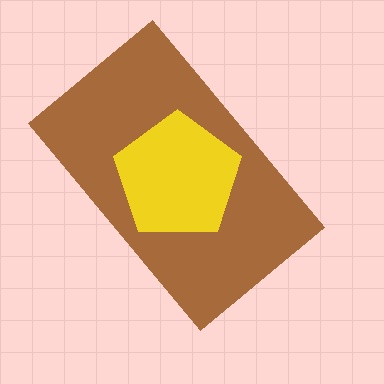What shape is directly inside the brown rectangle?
The yellow pentagon.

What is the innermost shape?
The yellow pentagon.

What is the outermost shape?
The brown rectangle.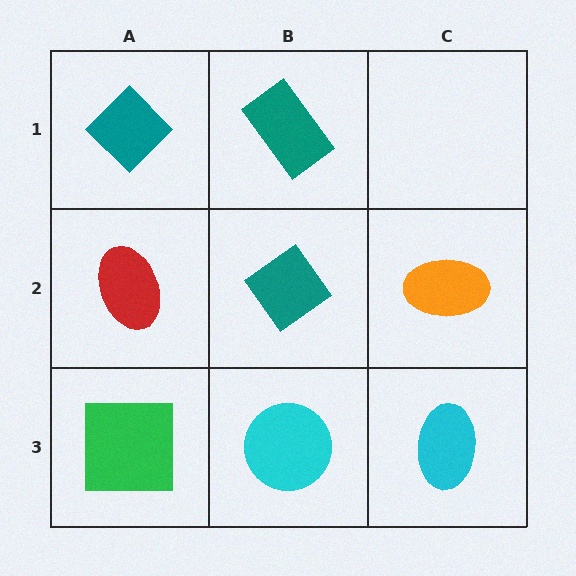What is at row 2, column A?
A red ellipse.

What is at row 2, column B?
A teal diamond.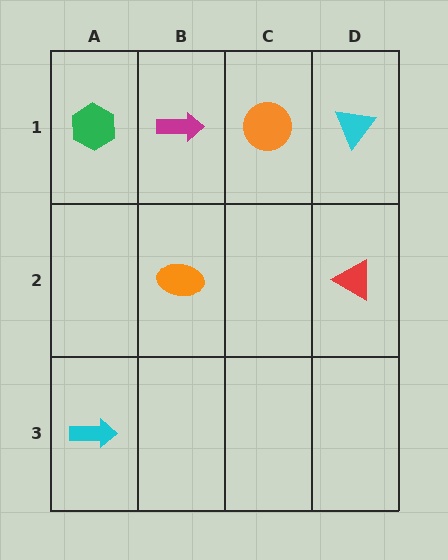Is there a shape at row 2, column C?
No, that cell is empty.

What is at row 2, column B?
An orange ellipse.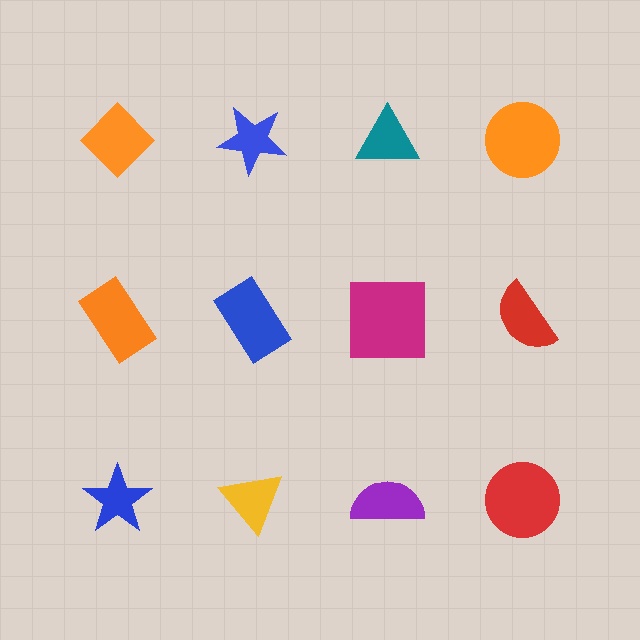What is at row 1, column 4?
An orange circle.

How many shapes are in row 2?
4 shapes.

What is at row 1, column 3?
A teal triangle.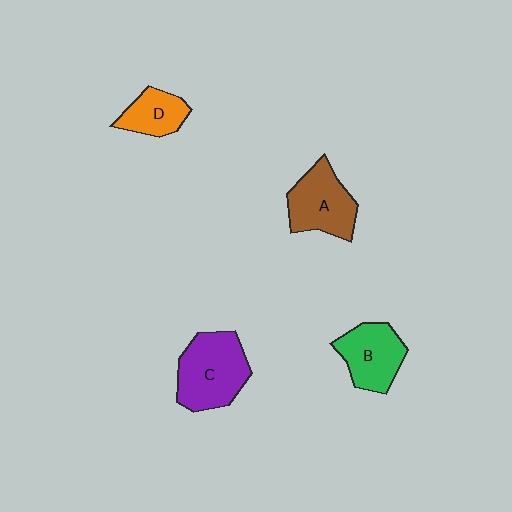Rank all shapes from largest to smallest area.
From largest to smallest: C (purple), A (brown), B (green), D (orange).